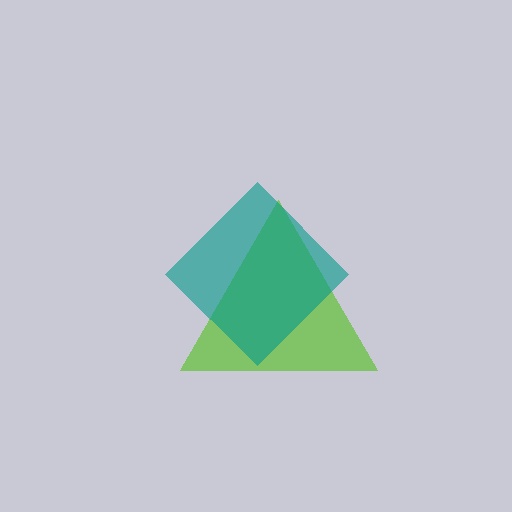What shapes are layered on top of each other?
The layered shapes are: a lime triangle, a teal diamond.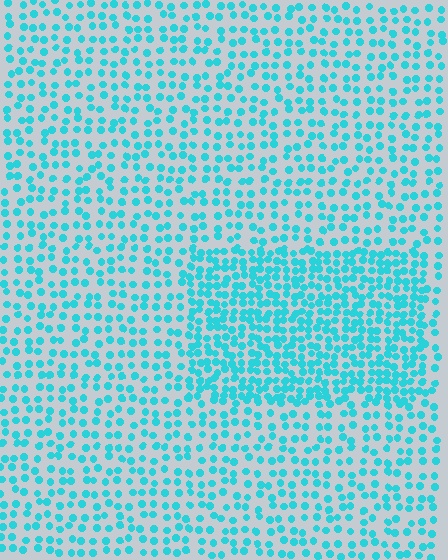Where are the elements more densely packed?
The elements are more densely packed inside the rectangle boundary.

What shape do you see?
I see a rectangle.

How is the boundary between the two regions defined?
The boundary is defined by a change in element density (approximately 1.9x ratio). All elements are the same color, size, and shape.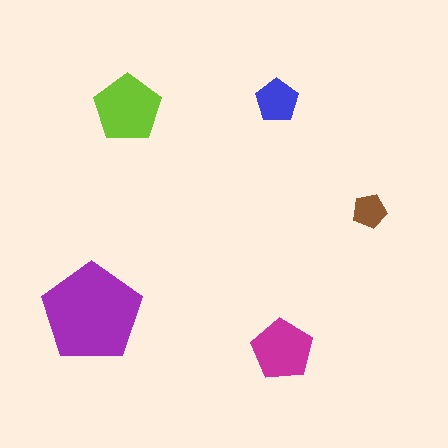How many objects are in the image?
There are 5 objects in the image.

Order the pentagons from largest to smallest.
the purple one, the lime one, the magenta one, the blue one, the brown one.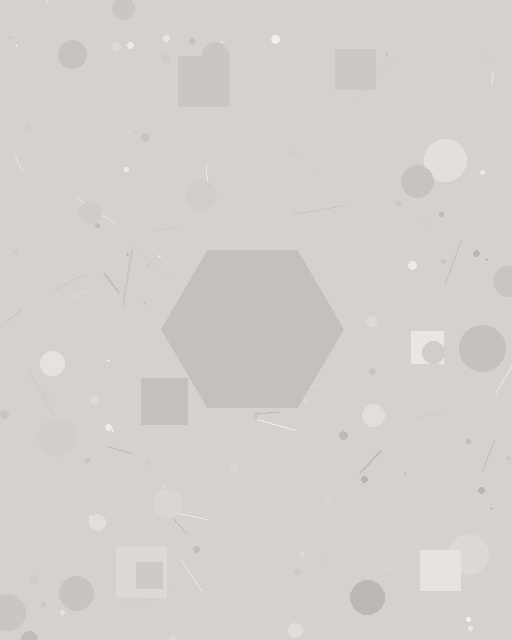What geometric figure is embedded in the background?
A hexagon is embedded in the background.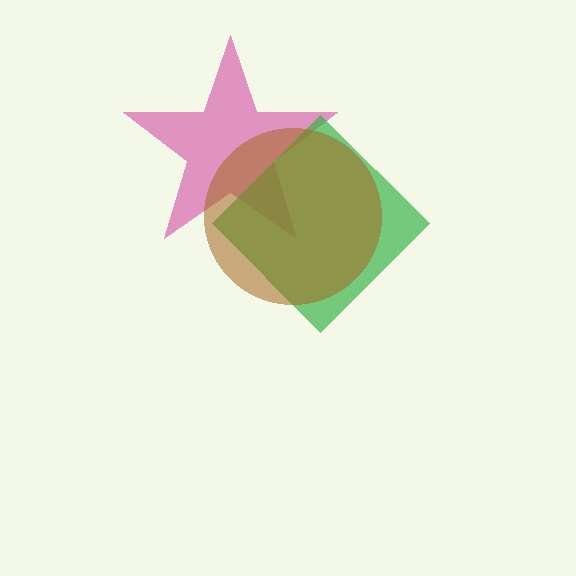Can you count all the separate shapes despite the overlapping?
Yes, there are 3 separate shapes.